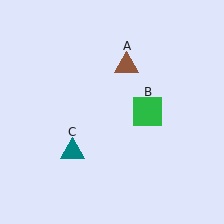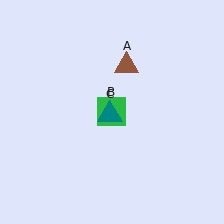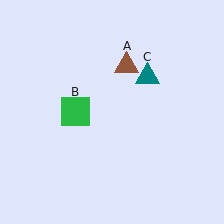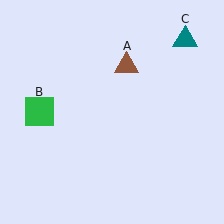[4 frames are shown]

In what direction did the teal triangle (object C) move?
The teal triangle (object C) moved up and to the right.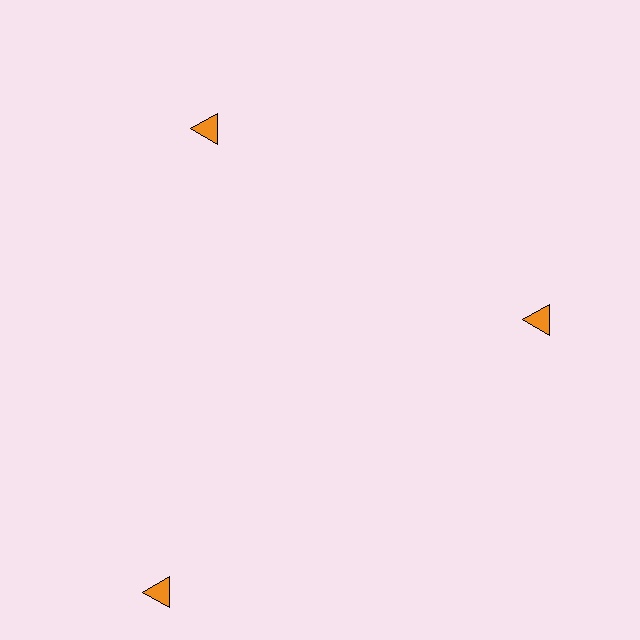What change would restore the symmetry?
The symmetry would be restored by moving it inward, back onto the ring so that all 3 triangles sit at equal angles and equal distance from the center.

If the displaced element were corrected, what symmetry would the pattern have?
It would have 3-fold rotational symmetry — the pattern would map onto itself every 120 degrees.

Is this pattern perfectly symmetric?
No. The 3 orange triangles are arranged in a ring, but one element near the 7 o'clock position is pushed outward from the center, breaking the 3-fold rotational symmetry.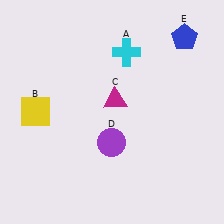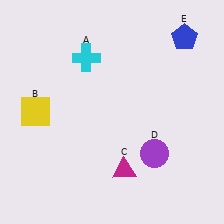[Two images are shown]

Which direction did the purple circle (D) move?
The purple circle (D) moved right.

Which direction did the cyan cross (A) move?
The cyan cross (A) moved left.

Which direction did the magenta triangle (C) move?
The magenta triangle (C) moved down.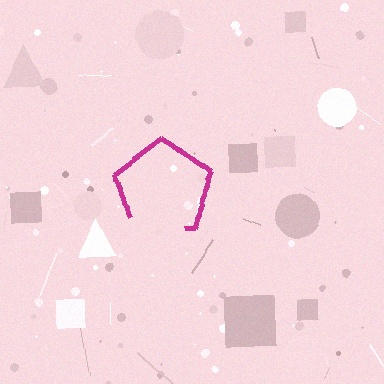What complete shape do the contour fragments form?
The contour fragments form a pentagon.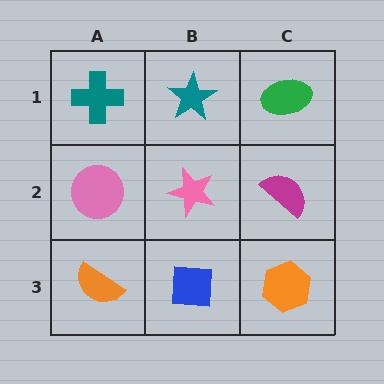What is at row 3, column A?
An orange semicircle.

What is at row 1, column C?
A green ellipse.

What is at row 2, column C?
A magenta semicircle.